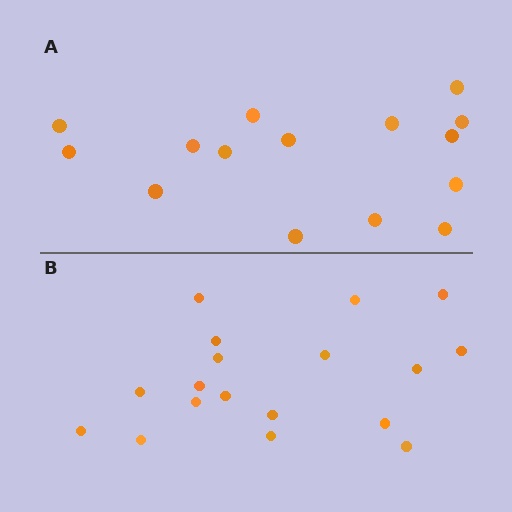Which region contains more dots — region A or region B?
Region B (the bottom region) has more dots.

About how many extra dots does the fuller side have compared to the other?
Region B has just a few more — roughly 2 or 3 more dots than region A.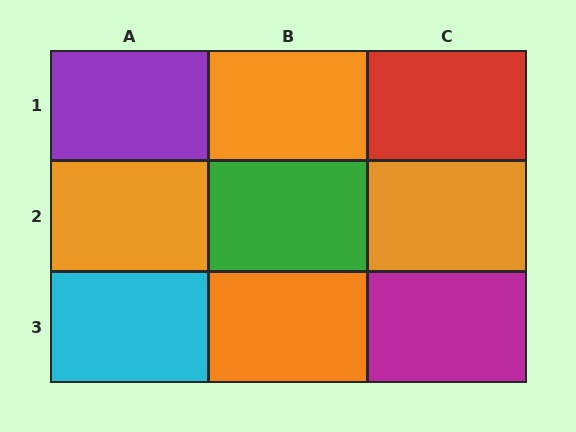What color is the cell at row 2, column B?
Green.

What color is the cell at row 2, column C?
Orange.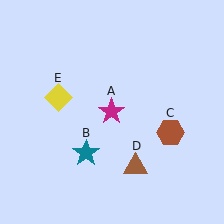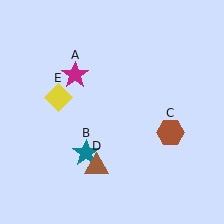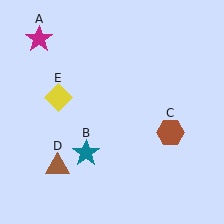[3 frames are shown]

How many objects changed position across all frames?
2 objects changed position: magenta star (object A), brown triangle (object D).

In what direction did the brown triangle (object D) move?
The brown triangle (object D) moved left.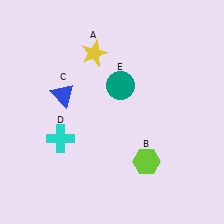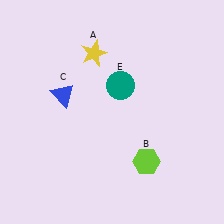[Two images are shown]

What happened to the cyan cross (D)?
The cyan cross (D) was removed in Image 2. It was in the bottom-left area of Image 1.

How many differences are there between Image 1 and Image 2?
There is 1 difference between the two images.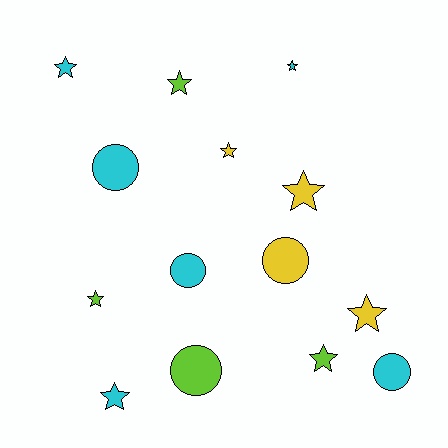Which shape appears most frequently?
Star, with 9 objects.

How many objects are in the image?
There are 14 objects.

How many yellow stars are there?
There are 3 yellow stars.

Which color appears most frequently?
Cyan, with 6 objects.